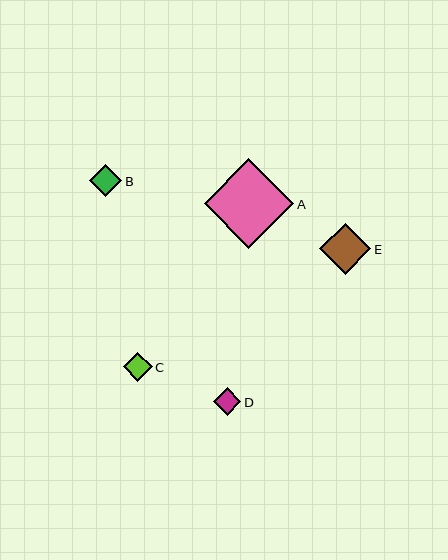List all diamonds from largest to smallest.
From largest to smallest: A, E, B, C, D.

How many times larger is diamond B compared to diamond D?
Diamond B is approximately 1.2 times the size of diamond D.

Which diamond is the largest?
Diamond A is the largest with a size of approximately 90 pixels.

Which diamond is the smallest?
Diamond D is the smallest with a size of approximately 28 pixels.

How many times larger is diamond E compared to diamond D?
Diamond E is approximately 1.9 times the size of diamond D.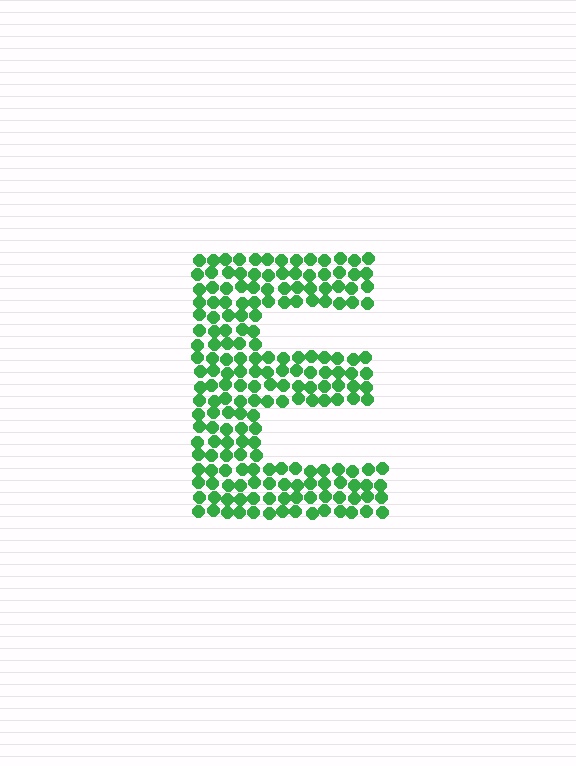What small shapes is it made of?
It is made of small circles.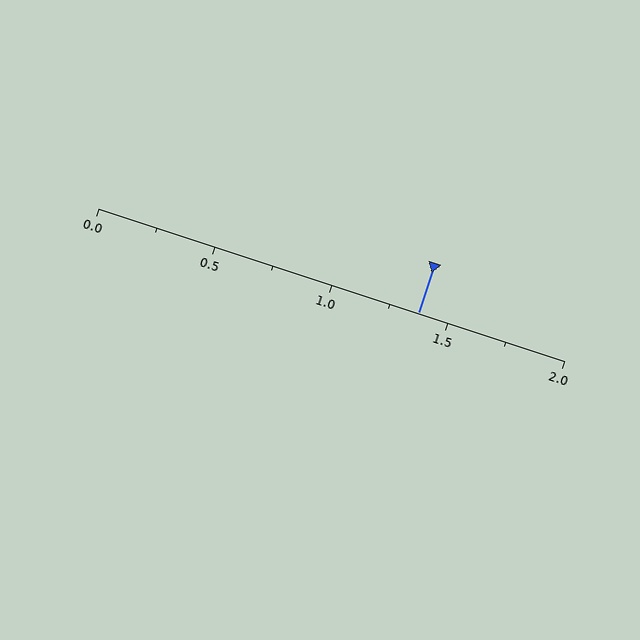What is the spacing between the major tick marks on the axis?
The major ticks are spaced 0.5 apart.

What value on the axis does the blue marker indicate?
The marker indicates approximately 1.38.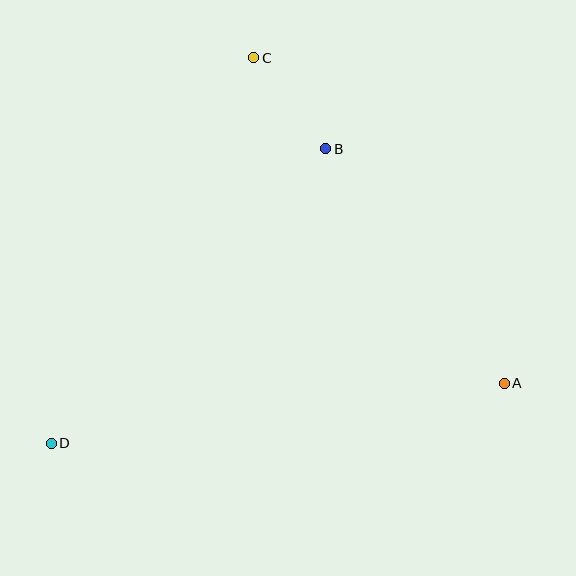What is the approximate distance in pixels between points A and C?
The distance between A and C is approximately 411 pixels.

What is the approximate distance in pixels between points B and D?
The distance between B and D is approximately 403 pixels.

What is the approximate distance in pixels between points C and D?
The distance between C and D is approximately 435 pixels.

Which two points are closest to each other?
Points B and C are closest to each other.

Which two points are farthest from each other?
Points A and D are farthest from each other.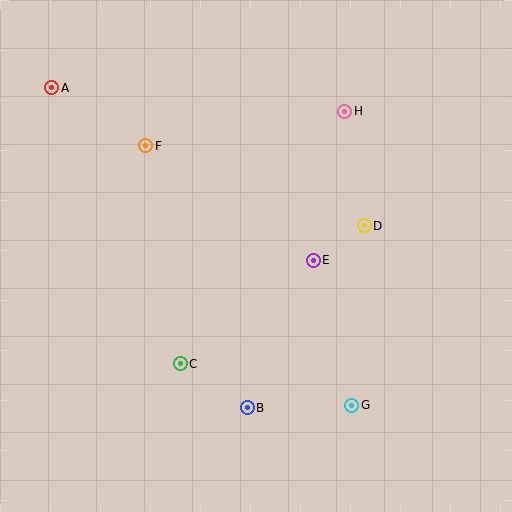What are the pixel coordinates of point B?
Point B is at (247, 408).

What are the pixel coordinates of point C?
Point C is at (180, 364).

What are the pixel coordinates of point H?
Point H is at (345, 111).